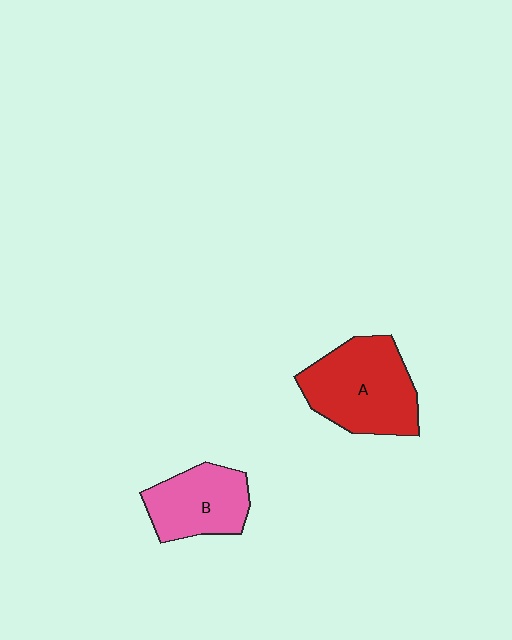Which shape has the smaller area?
Shape B (pink).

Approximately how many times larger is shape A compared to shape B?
Approximately 1.4 times.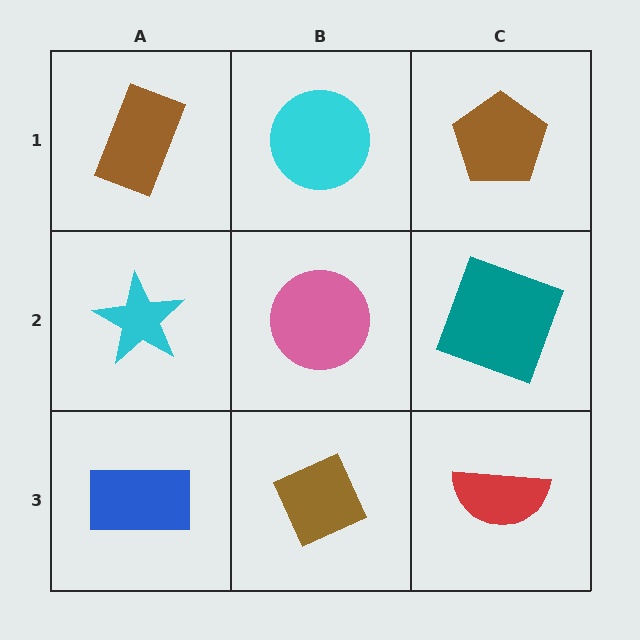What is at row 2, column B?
A pink circle.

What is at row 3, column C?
A red semicircle.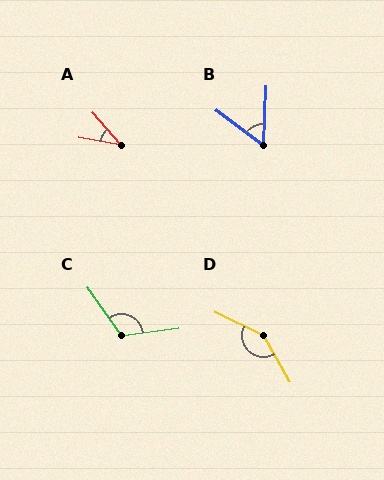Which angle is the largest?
D, at approximately 146 degrees.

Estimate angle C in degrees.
Approximately 117 degrees.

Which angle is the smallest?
A, at approximately 38 degrees.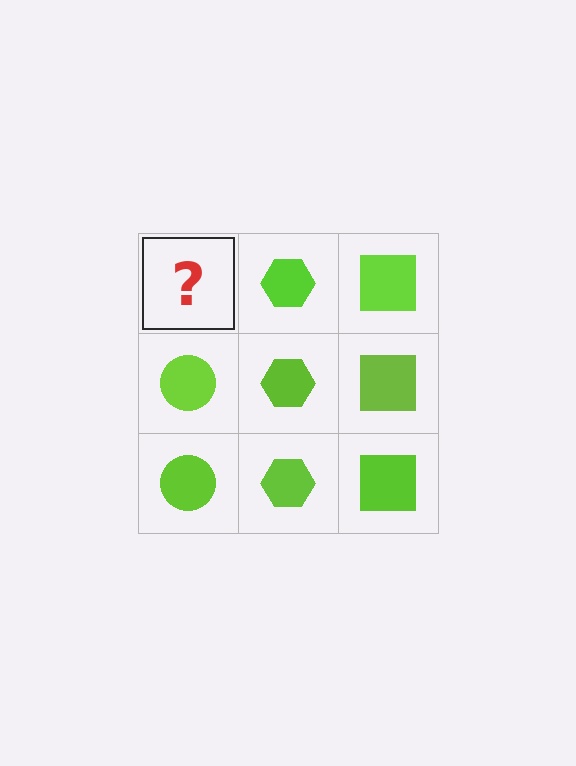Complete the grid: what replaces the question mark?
The question mark should be replaced with a lime circle.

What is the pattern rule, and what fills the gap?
The rule is that each column has a consistent shape. The gap should be filled with a lime circle.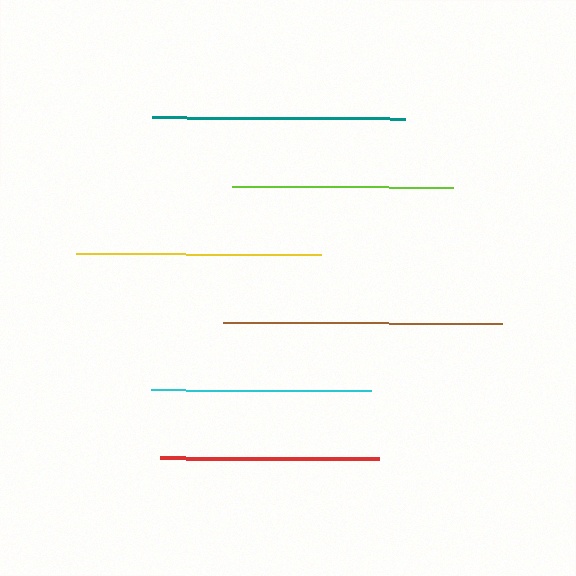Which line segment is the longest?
The brown line is the longest at approximately 279 pixels.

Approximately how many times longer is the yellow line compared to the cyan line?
The yellow line is approximately 1.1 times the length of the cyan line.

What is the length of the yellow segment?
The yellow segment is approximately 246 pixels long.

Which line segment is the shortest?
The red line is the shortest at approximately 218 pixels.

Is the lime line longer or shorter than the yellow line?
The yellow line is longer than the lime line.